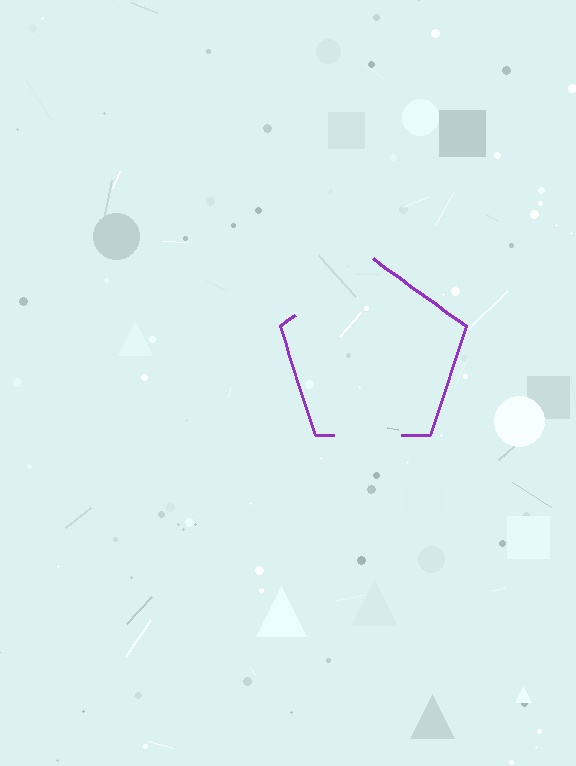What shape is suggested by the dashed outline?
The dashed outline suggests a pentagon.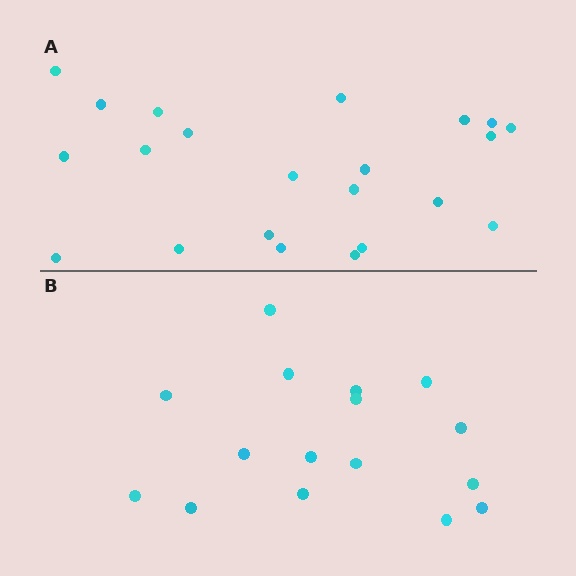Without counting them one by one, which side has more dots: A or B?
Region A (the top region) has more dots.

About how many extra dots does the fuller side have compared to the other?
Region A has about 6 more dots than region B.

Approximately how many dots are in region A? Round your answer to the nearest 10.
About 20 dots. (The exact count is 22, which rounds to 20.)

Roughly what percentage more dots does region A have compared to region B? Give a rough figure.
About 40% more.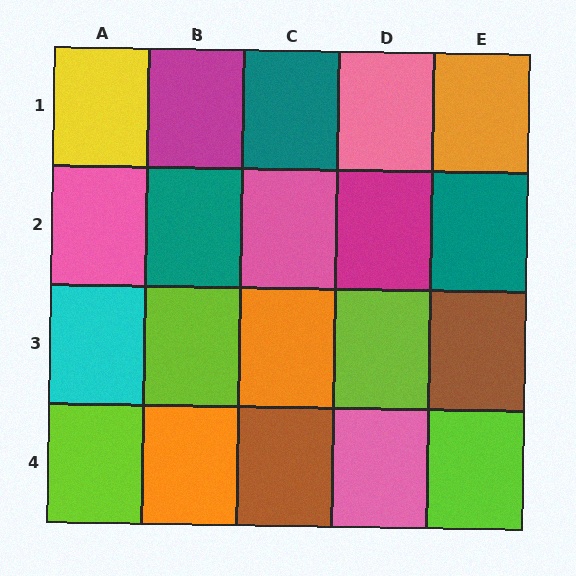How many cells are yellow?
1 cell is yellow.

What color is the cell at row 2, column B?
Teal.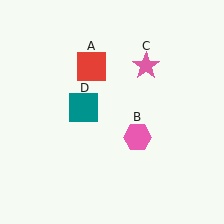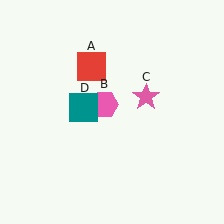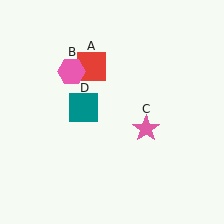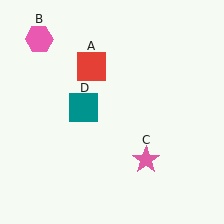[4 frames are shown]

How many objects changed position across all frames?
2 objects changed position: pink hexagon (object B), pink star (object C).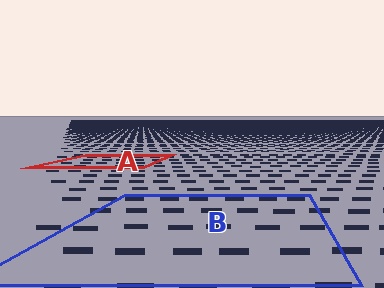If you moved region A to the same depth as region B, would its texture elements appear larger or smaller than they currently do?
They would appear larger. At a closer depth, the same texture elements are projected at a bigger on-screen size.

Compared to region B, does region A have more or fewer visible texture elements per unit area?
Region A has more texture elements per unit area — they are packed more densely because it is farther away.